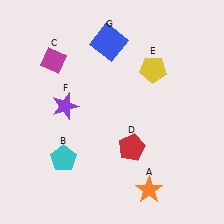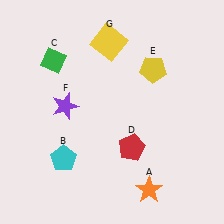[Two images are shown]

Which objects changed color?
C changed from magenta to green. G changed from blue to yellow.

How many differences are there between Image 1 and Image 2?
There are 2 differences between the two images.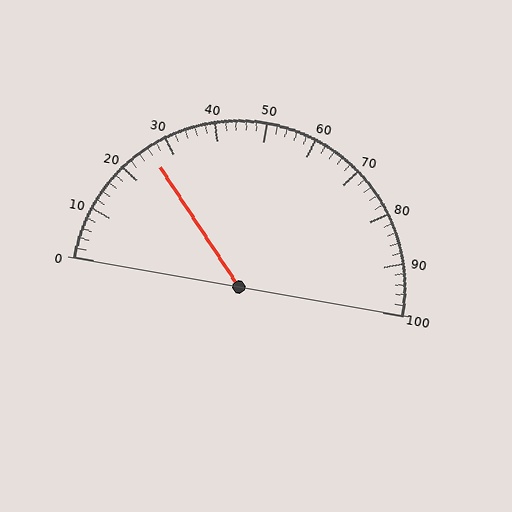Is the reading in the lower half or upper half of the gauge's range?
The reading is in the lower half of the range (0 to 100).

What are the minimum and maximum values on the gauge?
The gauge ranges from 0 to 100.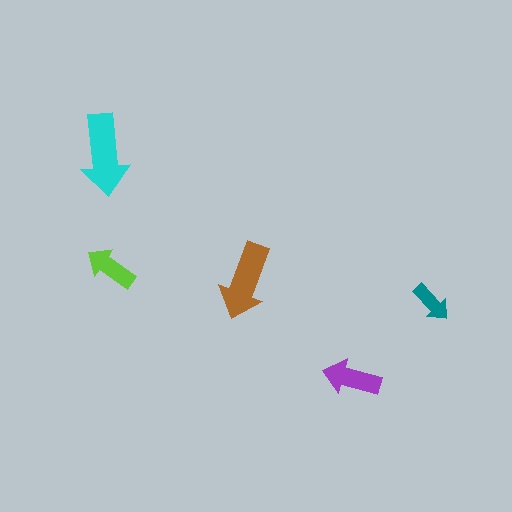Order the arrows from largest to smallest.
the cyan one, the brown one, the purple one, the lime one, the teal one.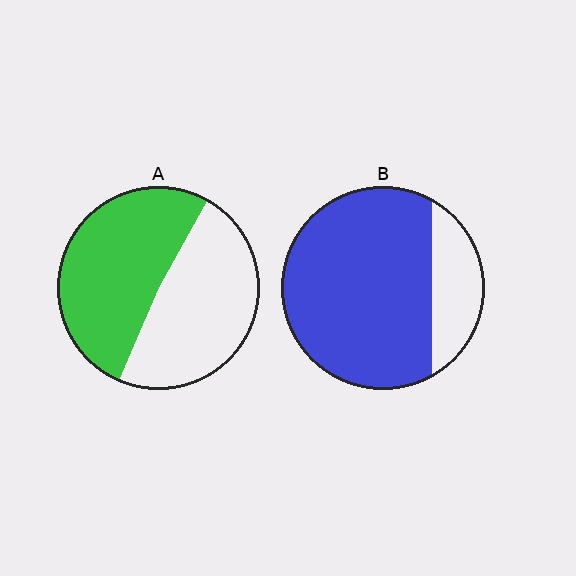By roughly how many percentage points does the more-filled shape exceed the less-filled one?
By roughly 30 percentage points (B over A).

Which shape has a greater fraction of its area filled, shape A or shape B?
Shape B.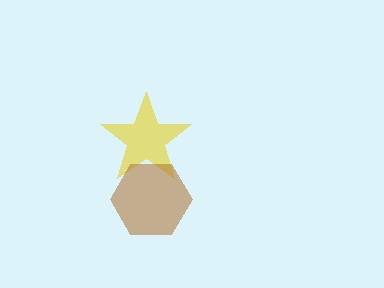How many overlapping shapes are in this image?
There are 2 overlapping shapes in the image.